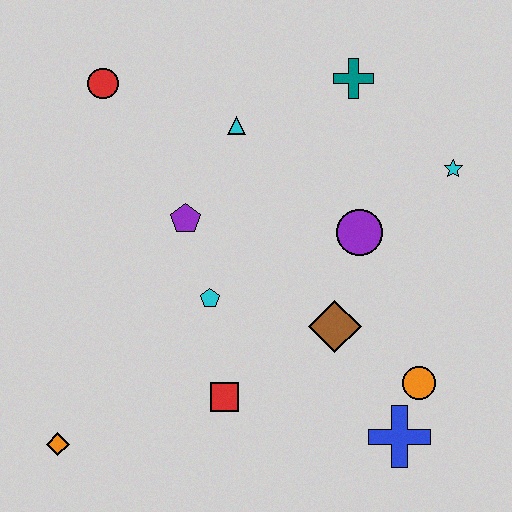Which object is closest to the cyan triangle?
The purple pentagon is closest to the cyan triangle.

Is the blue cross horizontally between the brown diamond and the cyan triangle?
No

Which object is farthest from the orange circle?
The red circle is farthest from the orange circle.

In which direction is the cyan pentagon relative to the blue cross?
The cyan pentagon is to the left of the blue cross.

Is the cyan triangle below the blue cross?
No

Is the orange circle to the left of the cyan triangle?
No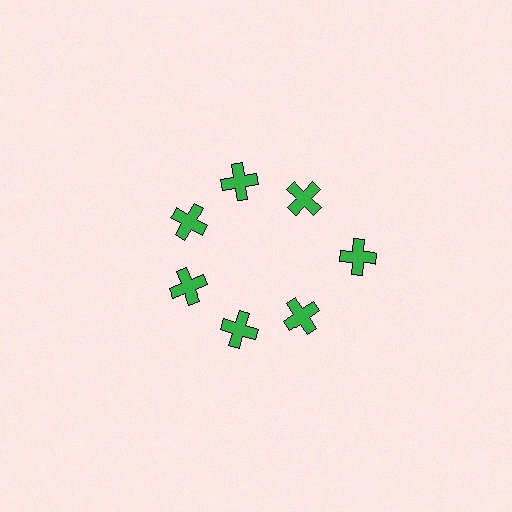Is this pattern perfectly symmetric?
No. The 7 green crosses are arranged in a ring, but one element near the 3 o'clock position is pushed outward from the center, breaking the 7-fold rotational symmetry.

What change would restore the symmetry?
The symmetry would be restored by moving it inward, back onto the ring so that all 7 crosses sit at equal angles and equal distance from the center.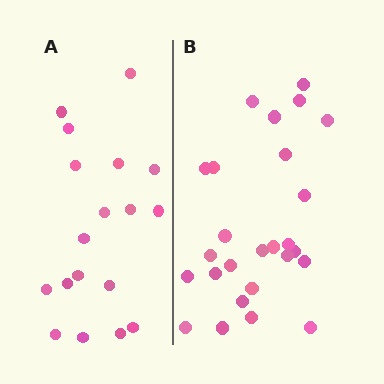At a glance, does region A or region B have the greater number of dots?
Region B (the right region) has more dots.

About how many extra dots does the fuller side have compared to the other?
Region B has roughly 8 or so more dots than region A.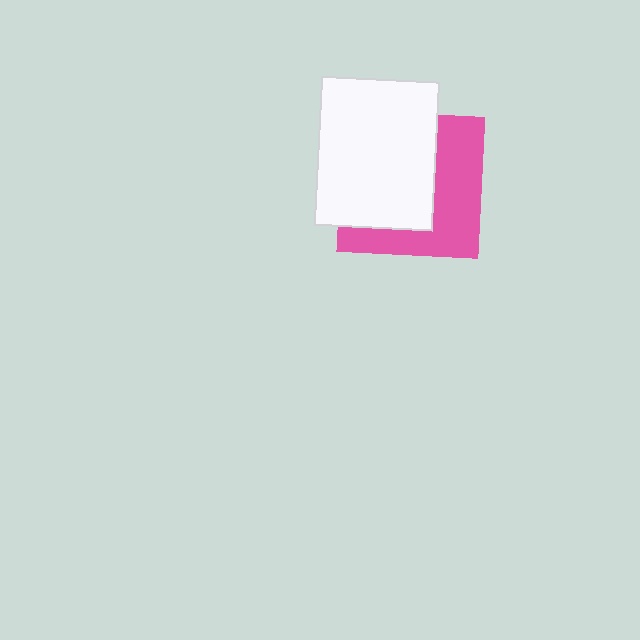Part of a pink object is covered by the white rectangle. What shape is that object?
It is a square.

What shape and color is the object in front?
The object in front is a white rectangle.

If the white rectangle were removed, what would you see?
You would see the complete pink square.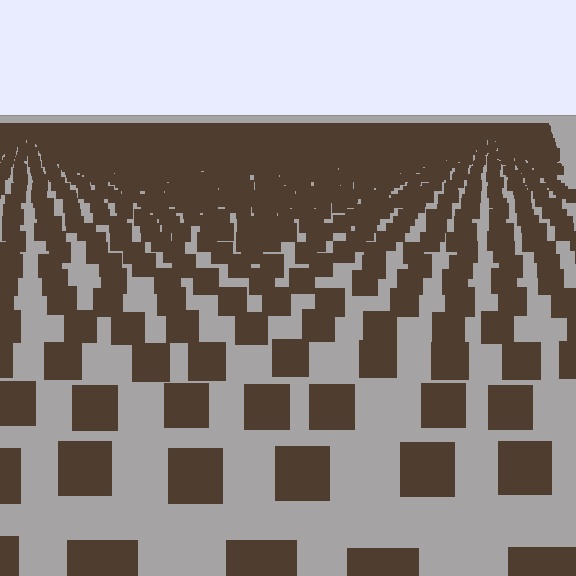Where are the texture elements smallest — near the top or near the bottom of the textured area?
Near the top.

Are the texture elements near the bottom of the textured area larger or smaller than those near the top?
Larger. Near the bottom, elements are closer to the viewer and appear at a bigger on-screen size.